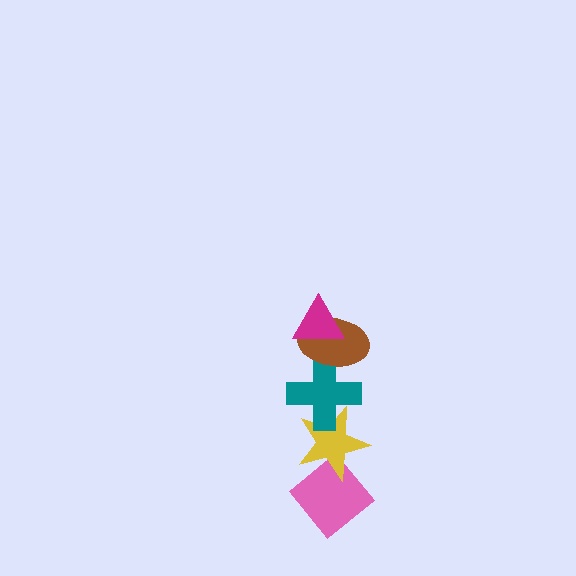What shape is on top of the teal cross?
The brown ellipse is on top of the teal cross.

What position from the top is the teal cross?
The teal cross is 3rd from the top.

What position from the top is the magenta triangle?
The magenta triangle is 1st from the top.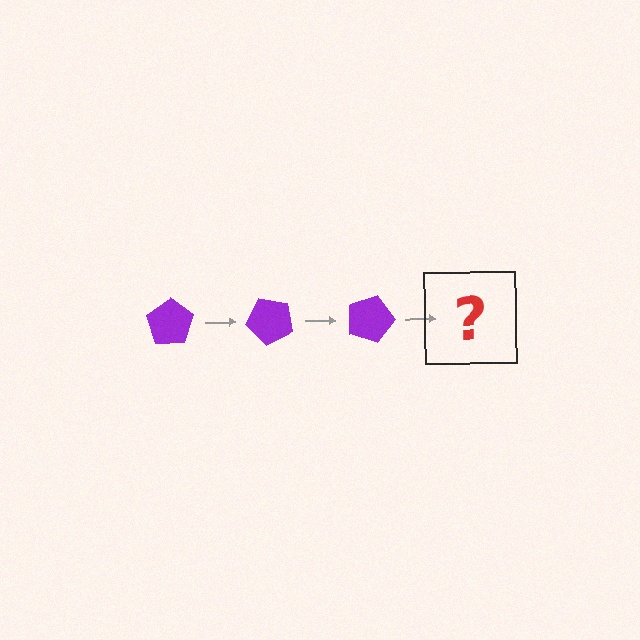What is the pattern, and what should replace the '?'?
The pattern is that the pentagon rotates 45 degrees each step. The '?' should be a purple pentagon rotated 135 degrees.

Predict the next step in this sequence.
The next step is a purple pentagon rotated 135 degrees.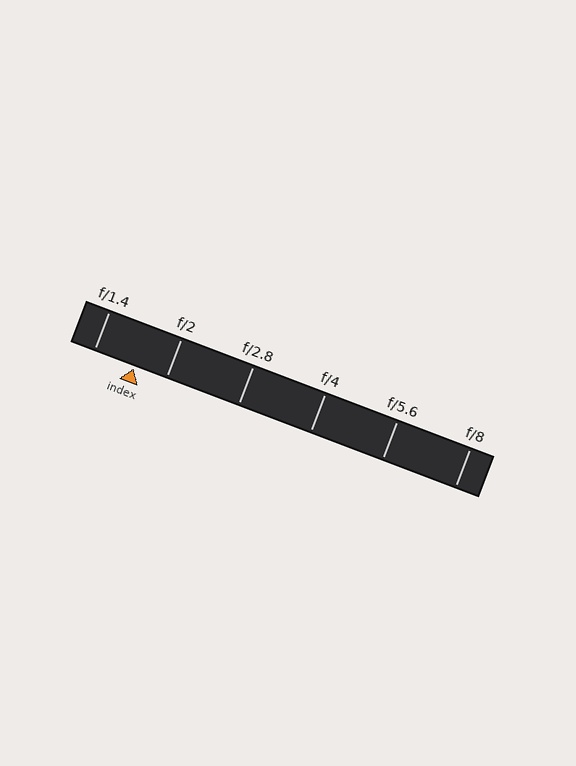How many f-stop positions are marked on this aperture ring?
There are 6 f-stop positions marked.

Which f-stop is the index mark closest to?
The index mark is closest to f/2.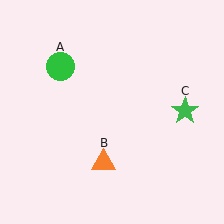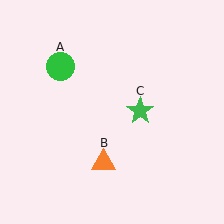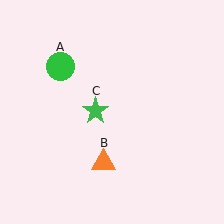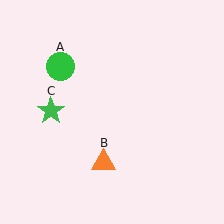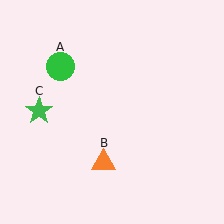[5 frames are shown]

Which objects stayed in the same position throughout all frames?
Green circle (object A) and orange triangle (object B) remained stationary.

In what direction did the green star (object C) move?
The green star (object C) moved left.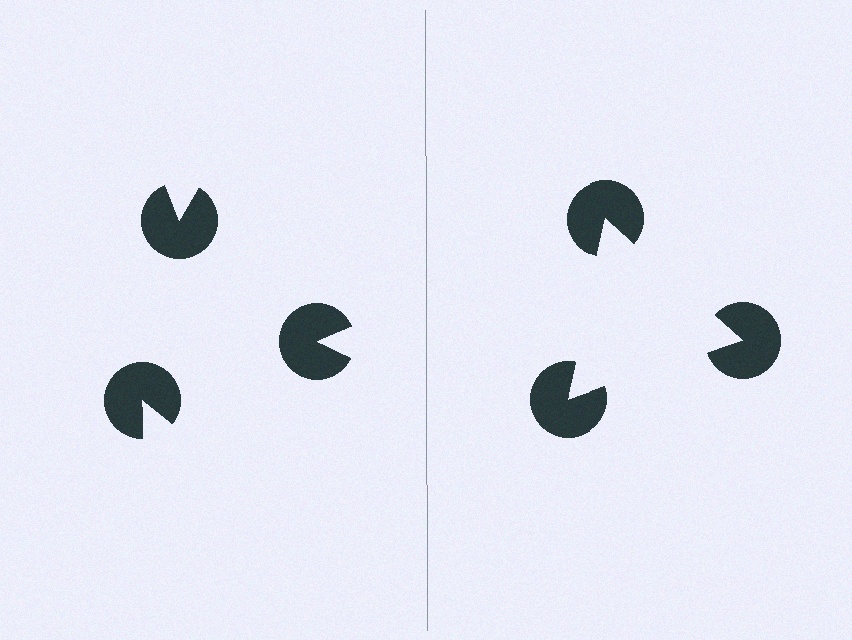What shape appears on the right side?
An illusory triangle.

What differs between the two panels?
The pac-man discs are positioned identically on both sides; only the wedge orientations differ. On the right they align to a triangle; on the left they are misaligned.